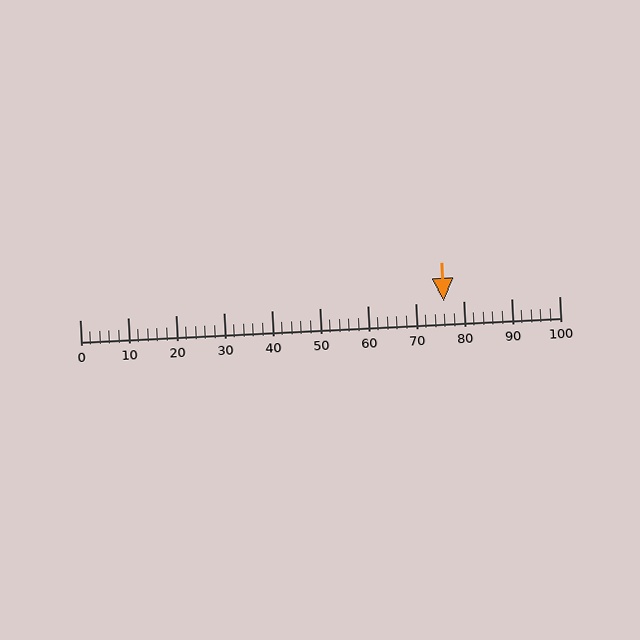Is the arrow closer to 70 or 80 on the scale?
The arrow is closer to 80.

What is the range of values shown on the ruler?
The ruler shows values from 0 to 100.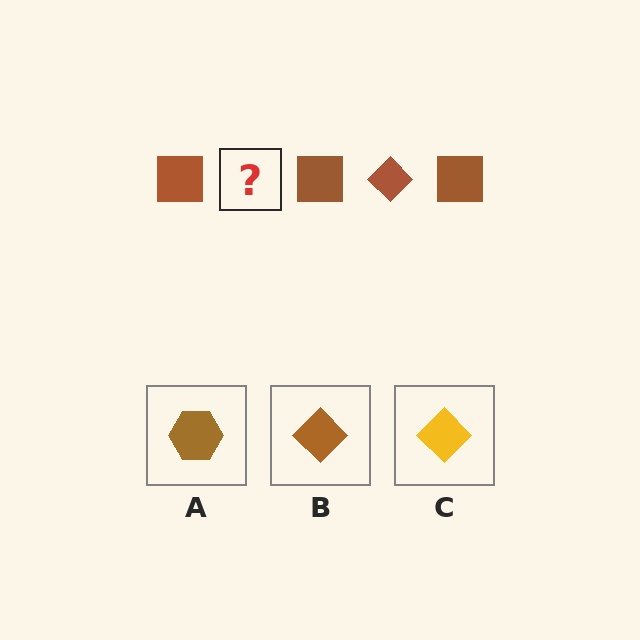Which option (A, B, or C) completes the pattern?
B.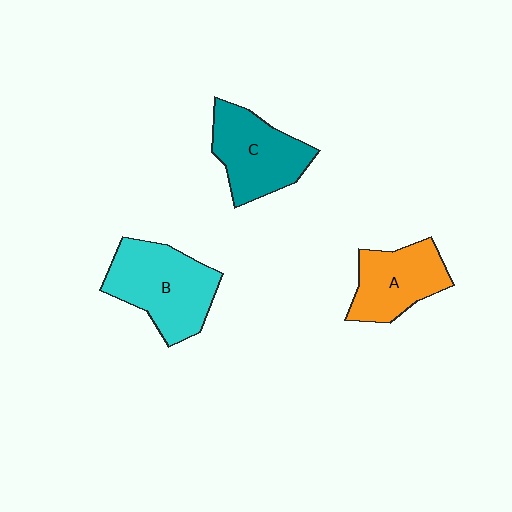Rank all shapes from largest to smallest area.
From largest to smallest: B (cyan), C (teal), A (orange).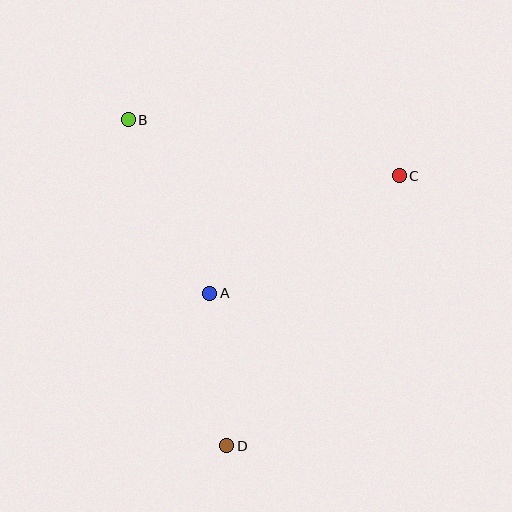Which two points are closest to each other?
Points A and D are closest to each other.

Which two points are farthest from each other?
Points B and D are farthest from each other.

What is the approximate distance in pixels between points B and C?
The distance between B and C is approximately 277 pixels.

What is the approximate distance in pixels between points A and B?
The distance between A and B is approximately 192 pixels.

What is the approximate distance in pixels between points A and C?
The distance between A and C is approximately 223 pixels.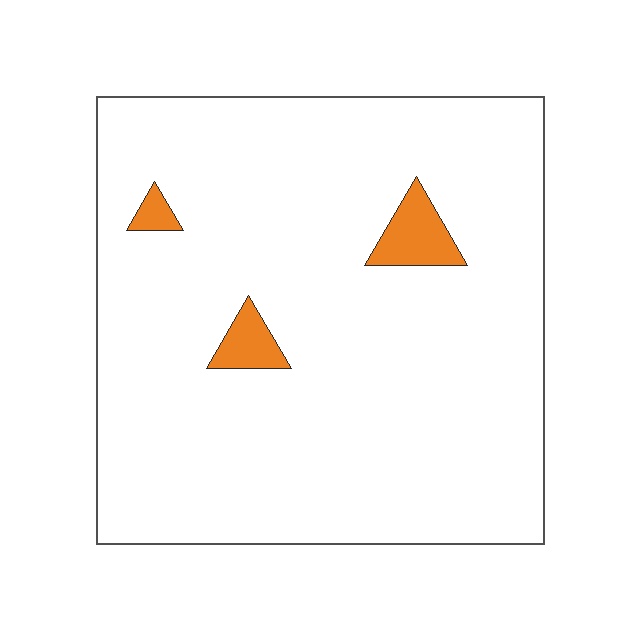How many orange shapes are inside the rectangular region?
3.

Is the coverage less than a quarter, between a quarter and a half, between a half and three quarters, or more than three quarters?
Less than a quarter.